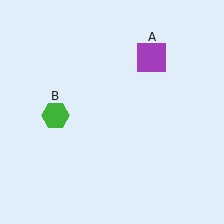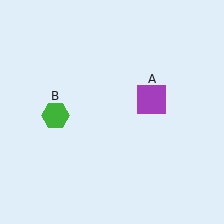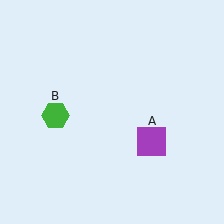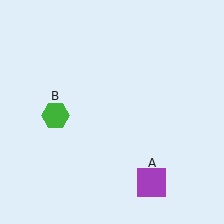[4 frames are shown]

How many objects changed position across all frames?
1 object changed position: purple square (object A).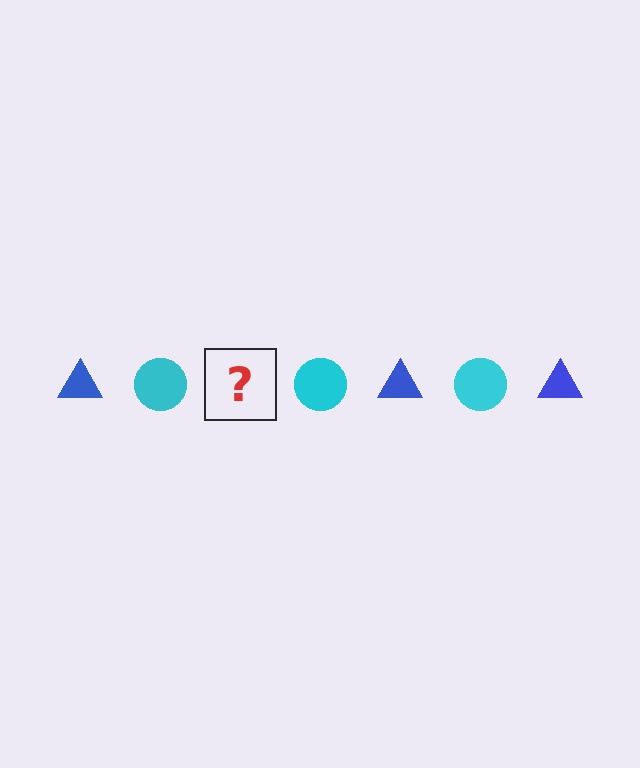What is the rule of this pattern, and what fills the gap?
The rule is that the pattern alternates between blue triangle and cyan circle. The gap should be filled with a blue triangle.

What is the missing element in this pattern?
The missing element is a blue triangle.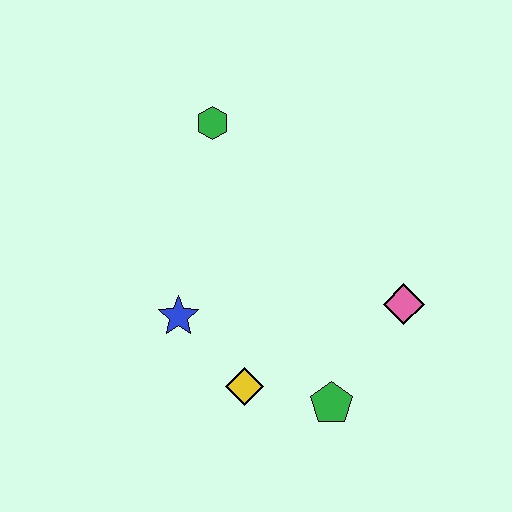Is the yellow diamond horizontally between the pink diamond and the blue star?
Yes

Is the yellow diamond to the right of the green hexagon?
Yes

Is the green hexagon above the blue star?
Yes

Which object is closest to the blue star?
The yellow diamond is closest to the blue star.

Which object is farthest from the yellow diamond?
The green hexagon is farthest from the yellow diamond.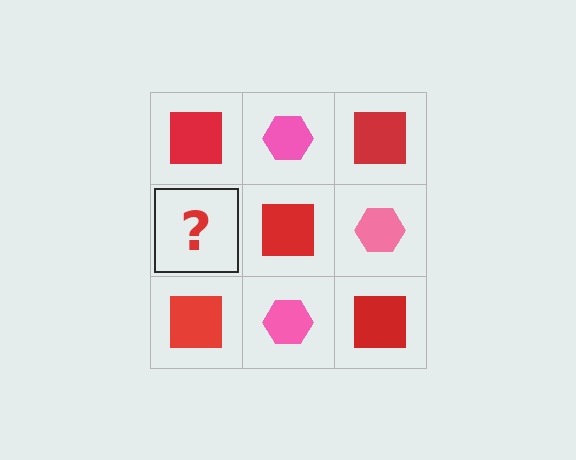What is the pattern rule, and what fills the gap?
The rule is that it alternates red square and pink hexagon in a checkerboard pattern. The gap should be filled with a pink hexagon.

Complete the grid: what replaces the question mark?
The question mark should be replaced with a pink hexagon.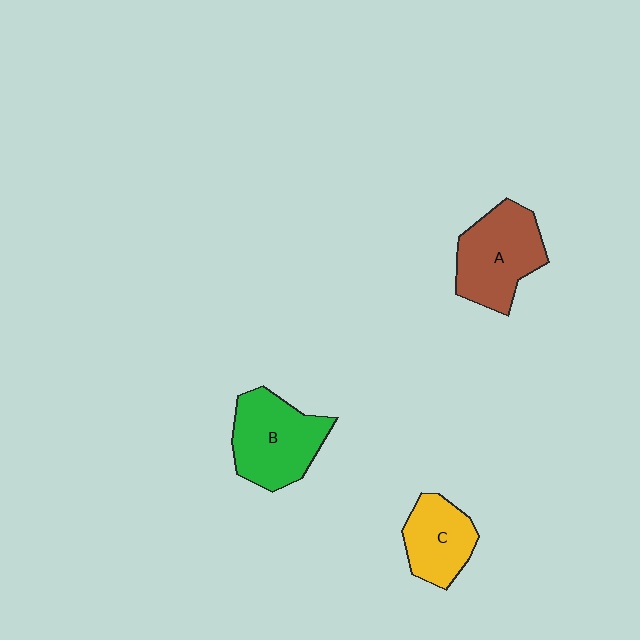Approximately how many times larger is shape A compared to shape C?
Approximately 1.4 times.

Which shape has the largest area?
Shape B (green).